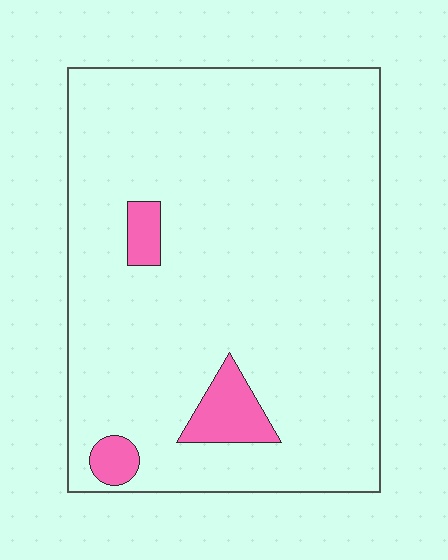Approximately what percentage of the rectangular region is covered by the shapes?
Approximately 5%.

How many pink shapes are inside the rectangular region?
3.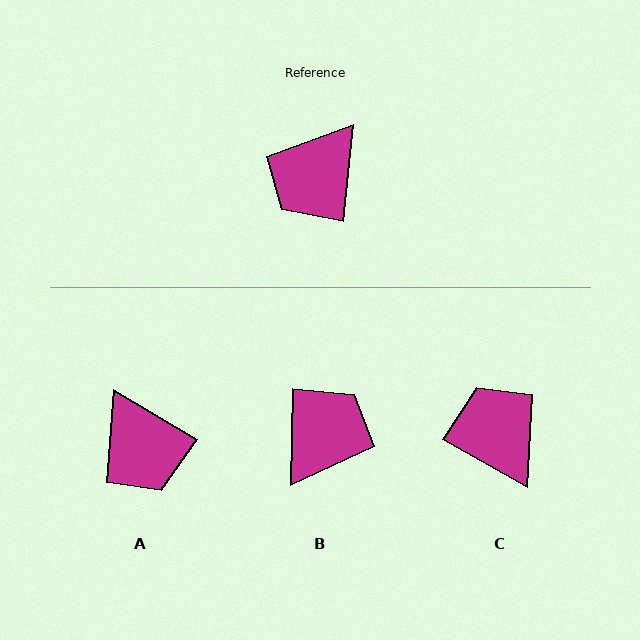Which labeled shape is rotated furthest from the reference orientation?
B, about 175 degrees away.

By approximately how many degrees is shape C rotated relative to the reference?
Approximately 113 degrees clockwise.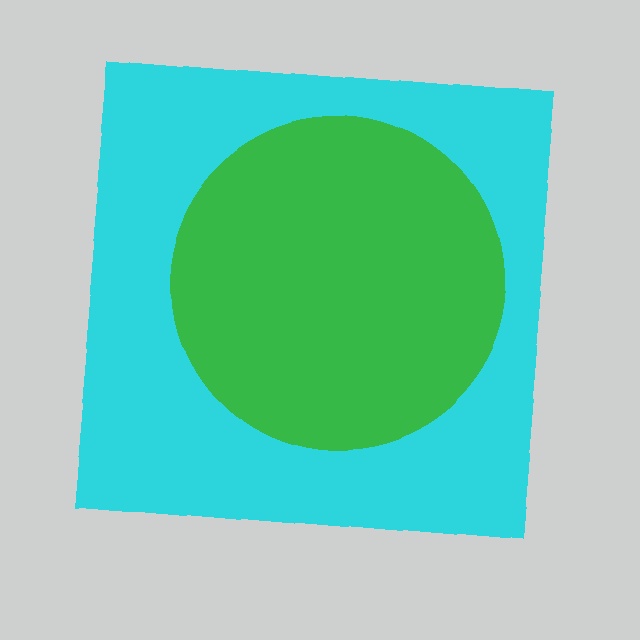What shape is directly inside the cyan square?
The green circle.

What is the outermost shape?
The cyan square.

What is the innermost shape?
The green circle.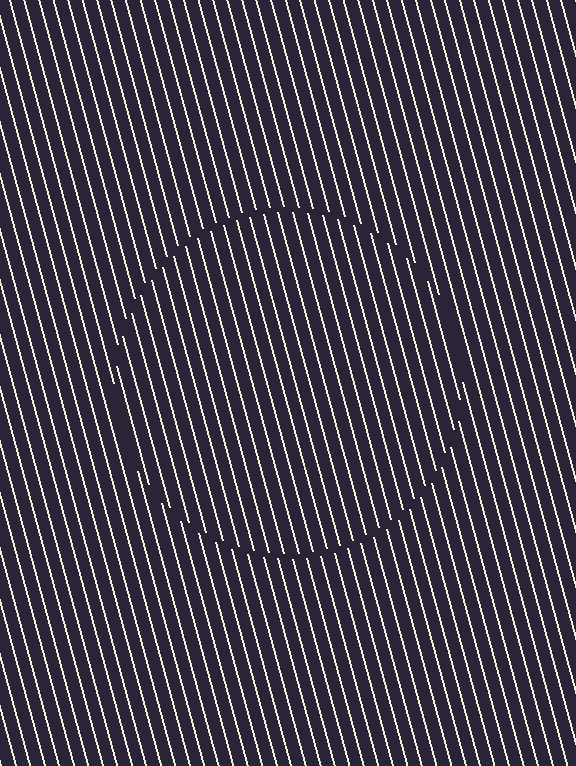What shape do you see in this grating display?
An illusory circle. The interior of the shape contains the same grating, shifted by half a period — the contour is defined by the phase discontinuity where line-ends from the inner and outer gratings abut.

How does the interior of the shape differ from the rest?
The interior of the shape contains the same grating, shifted by half a period — the contour is defined by the phase discontinuity where line-ends from the inner and outer gratings abut.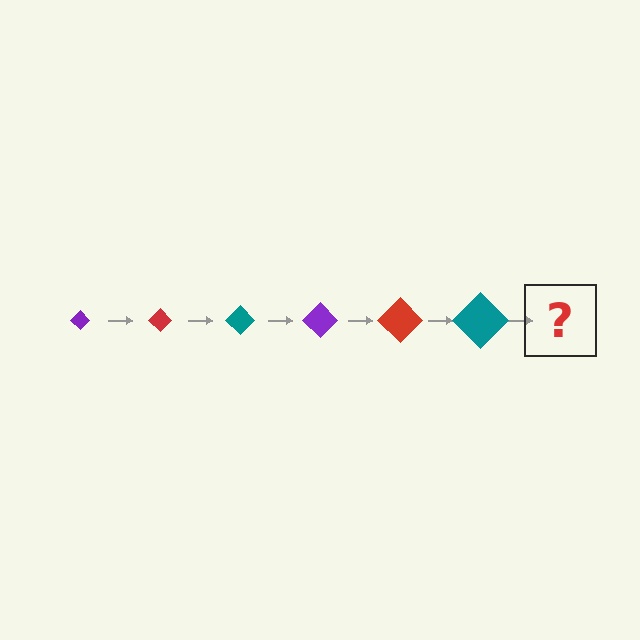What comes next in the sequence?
The next element should be a purple diamond, larger than the previous one.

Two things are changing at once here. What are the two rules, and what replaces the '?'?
The two rules are that the diamond grows larger each step and the color cycles through purple, red, and teal. The '?' should be a purple diamond, larger than the previous one.